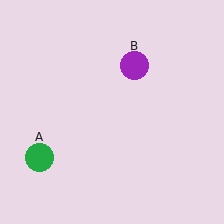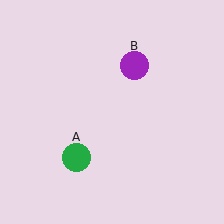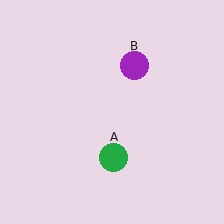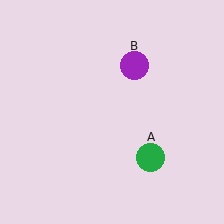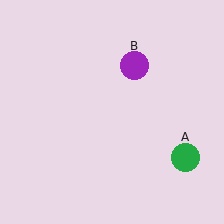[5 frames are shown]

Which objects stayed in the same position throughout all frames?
Purple circle (object B) remained stationary.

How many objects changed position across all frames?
1 object changed position: green circle (object A).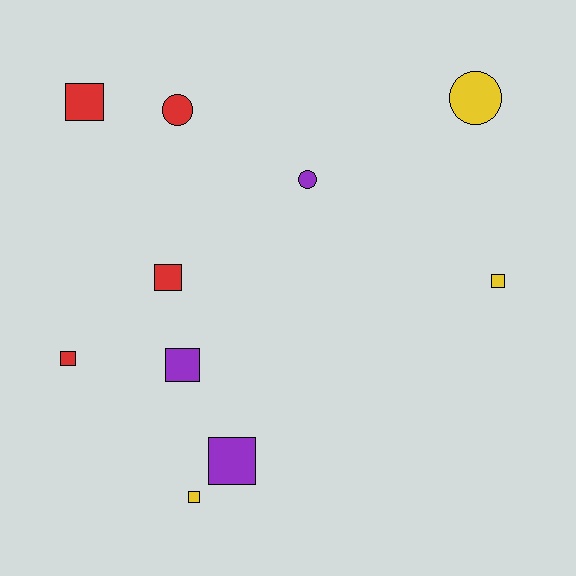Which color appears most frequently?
Red, with 4 objects.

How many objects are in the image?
There are 10 objects.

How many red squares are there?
There are 3 red squares.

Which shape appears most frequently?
Square, with 7 objects.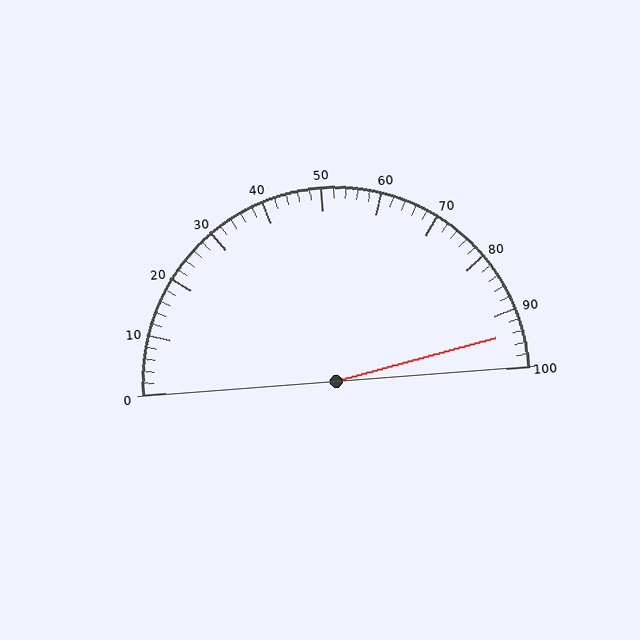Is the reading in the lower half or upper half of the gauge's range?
The reading is in the upper half of the range (0 to 100).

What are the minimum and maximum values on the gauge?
The gauge ranges from 0 to 100.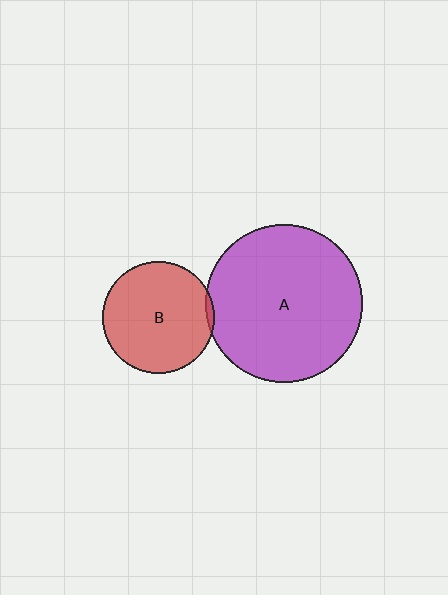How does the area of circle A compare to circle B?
Approximately 2.0 times.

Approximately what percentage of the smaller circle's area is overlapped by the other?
Approximately 5%.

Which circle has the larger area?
Circle A (purple).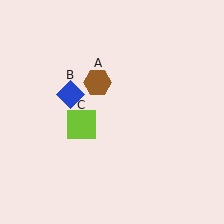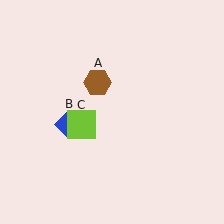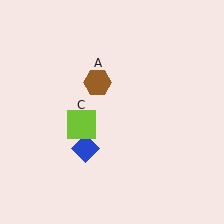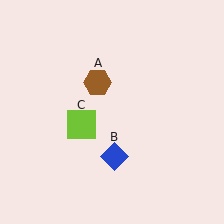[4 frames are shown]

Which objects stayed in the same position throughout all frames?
Brown hexagon (object A) and lime square (object C) remained stationary.